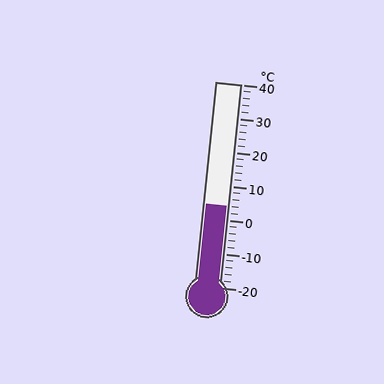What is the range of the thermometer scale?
The thermometer scale ranges from -20°C to 40°C.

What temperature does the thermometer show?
The thermometer shows approximately 4°C.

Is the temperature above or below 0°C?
The temperature is above 0°C.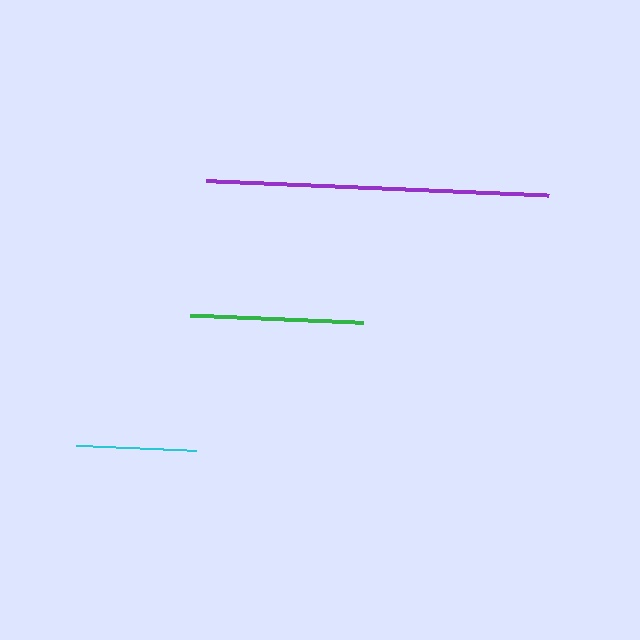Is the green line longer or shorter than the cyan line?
The green line is longer than the cyan line.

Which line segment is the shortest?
The cyan line is the shortest at approximately 120 pixels.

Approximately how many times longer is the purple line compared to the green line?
The purple line is approximately 2.0 times the length of the green line.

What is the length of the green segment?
The green segment is approximately 173 pixels long.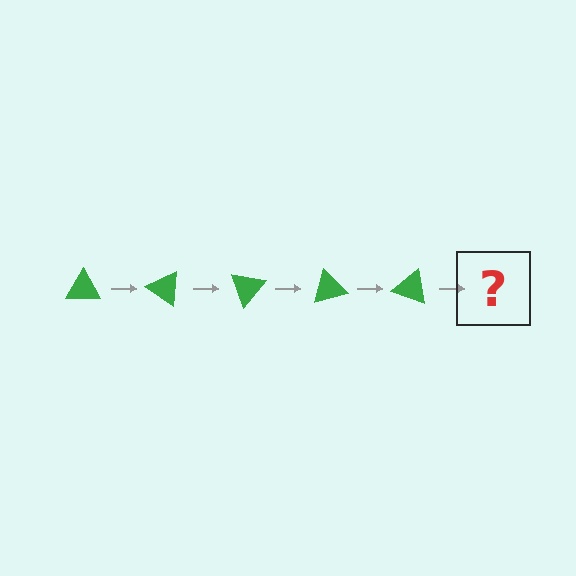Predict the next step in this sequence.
The next step is a green triangle rotated 175 degrees.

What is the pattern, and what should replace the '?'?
The pattern is that the triangle rotates 35 degrees each step. The '?' should be a green triangle rotated 175 degrees.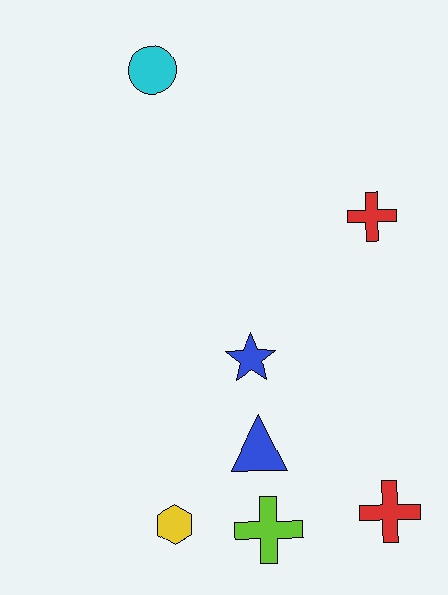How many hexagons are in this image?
There is 1 hexagon.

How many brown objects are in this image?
There are no brown objects.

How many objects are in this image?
There are 7 objects.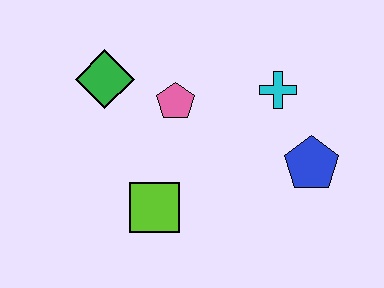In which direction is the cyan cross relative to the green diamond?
The cyan cross is to the right of the green diamond.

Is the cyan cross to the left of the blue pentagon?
Yes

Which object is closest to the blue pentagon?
The cyan cross is closest to the blue pentagon.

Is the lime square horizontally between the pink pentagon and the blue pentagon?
No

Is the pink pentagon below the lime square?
No